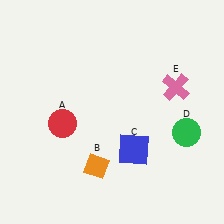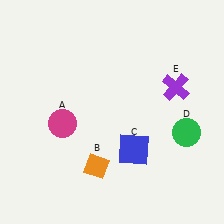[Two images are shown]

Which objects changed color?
A changed from red to magenta. E changed from pink to purple.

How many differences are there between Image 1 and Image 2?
There are 2 differences between the two images.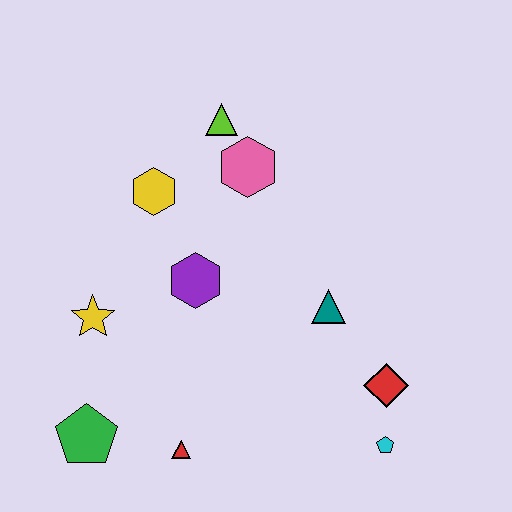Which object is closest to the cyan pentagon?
The red diamond is closest to the cyan pentagon.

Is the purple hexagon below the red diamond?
No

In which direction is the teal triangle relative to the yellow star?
The teal triangle is to the right of the yellow star.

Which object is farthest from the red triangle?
The lime triangle is farthest from the red triangle.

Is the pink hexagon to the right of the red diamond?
No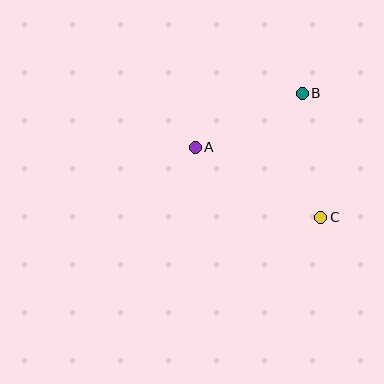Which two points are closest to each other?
Points A and B are closest to each other.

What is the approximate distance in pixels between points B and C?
The distance between B and C is approximately 126 pixels.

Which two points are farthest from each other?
Points A and C are farthest from each other.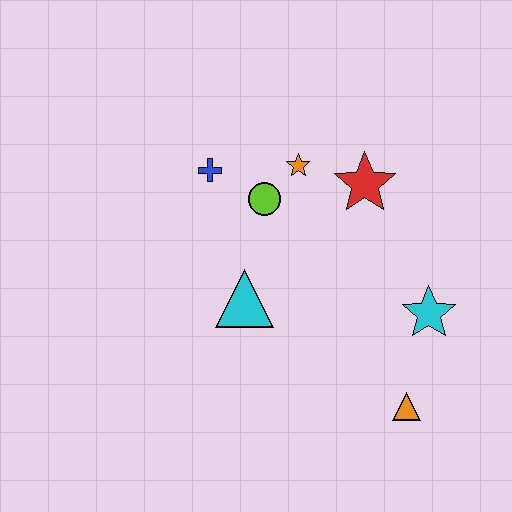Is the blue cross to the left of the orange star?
Yes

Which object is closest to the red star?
The orange star is closest to the red star.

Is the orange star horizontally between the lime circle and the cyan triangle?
No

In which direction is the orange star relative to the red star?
The orange star is to the left of the red star.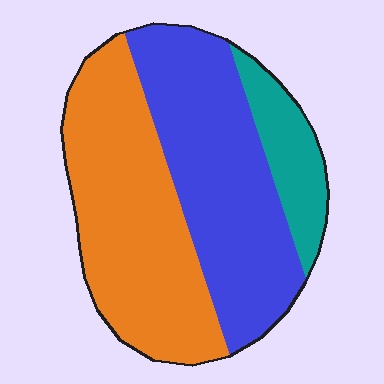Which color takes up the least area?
Teal, at roughly 15%.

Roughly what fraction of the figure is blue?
Blue covers about 45% of the figure.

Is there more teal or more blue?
Blue.